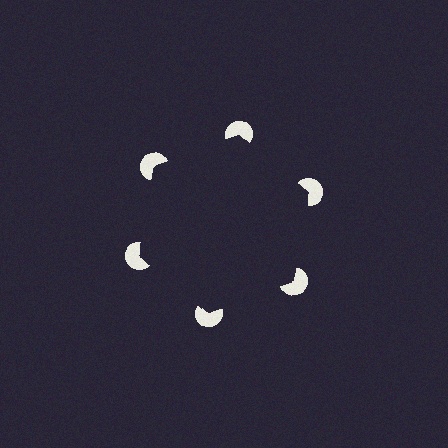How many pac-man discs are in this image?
There are 6 — one at each vertex of the illusory hexagon.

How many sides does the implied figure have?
6 sides.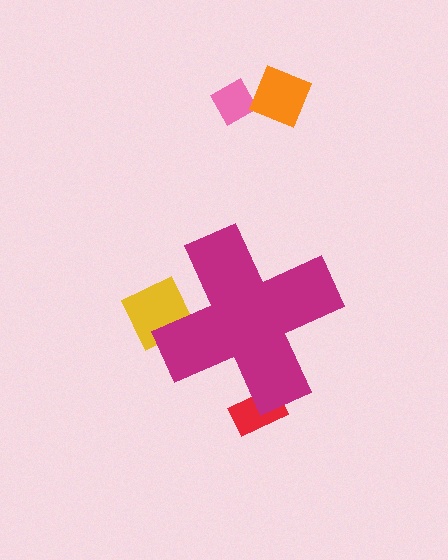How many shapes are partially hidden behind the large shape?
2 shapes are partially hidden.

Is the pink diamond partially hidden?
No, the pink diamond is fully visible.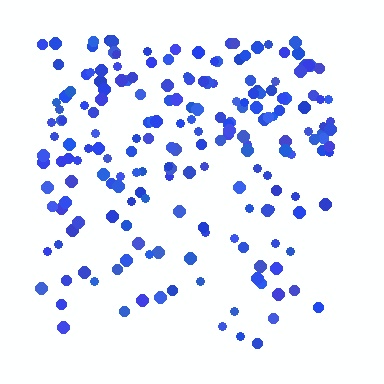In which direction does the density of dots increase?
From bottom to top, with the top side densest.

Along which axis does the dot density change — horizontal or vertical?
Vertical.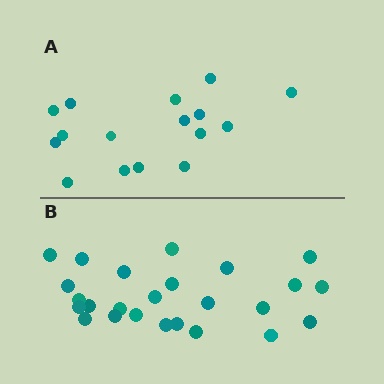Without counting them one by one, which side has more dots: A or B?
Region B (the bottom region) has more dots.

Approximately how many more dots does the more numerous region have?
Region B has roughly 8 or so more dots than region A.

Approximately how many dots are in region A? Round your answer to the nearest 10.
About 20 dots. (The exact count is 16, which rounds to 20.)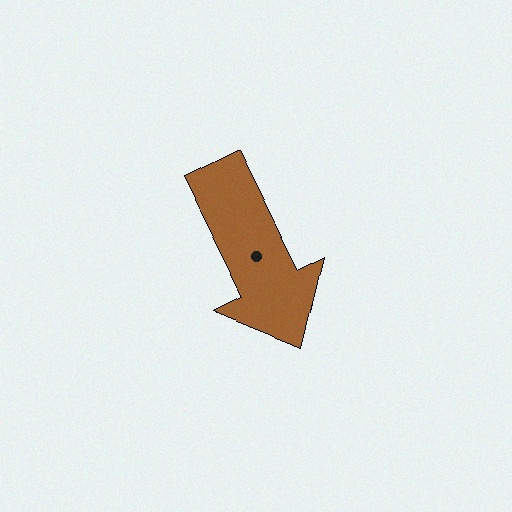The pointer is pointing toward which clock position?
Roughly 5 o'clock.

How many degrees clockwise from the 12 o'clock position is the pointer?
Approximately 153 degrees.